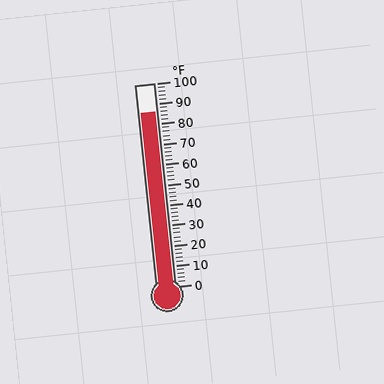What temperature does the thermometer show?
The thermometer shows approximately 86°F.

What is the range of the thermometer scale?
The thermometer scale ranges from 0°F to 100°F.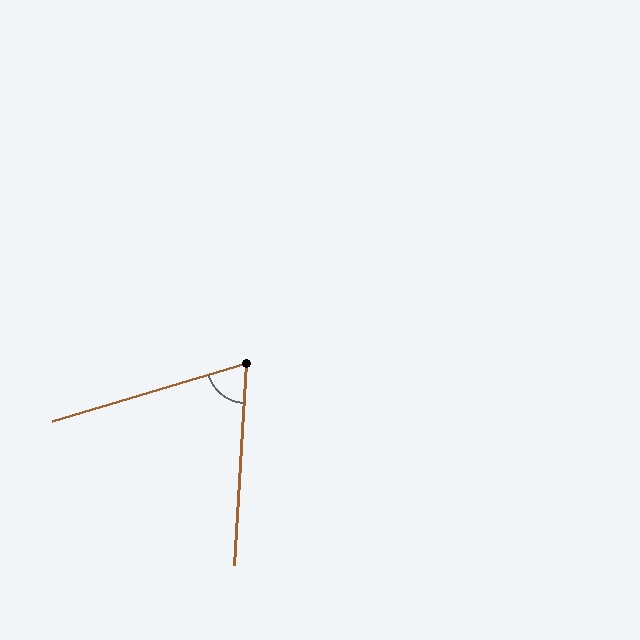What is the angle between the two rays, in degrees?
Approximately 70 degrees.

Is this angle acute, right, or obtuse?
It is acute.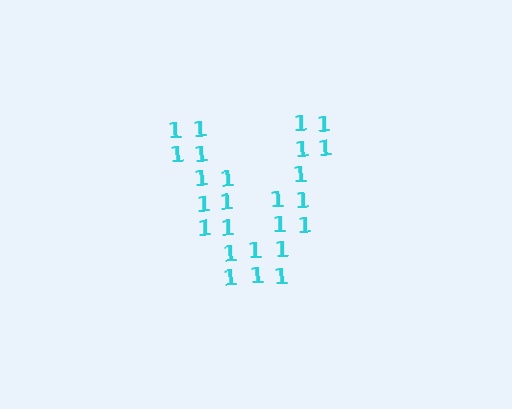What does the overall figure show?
The overall figure shows the letter V.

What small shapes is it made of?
It is made of small digit 1's.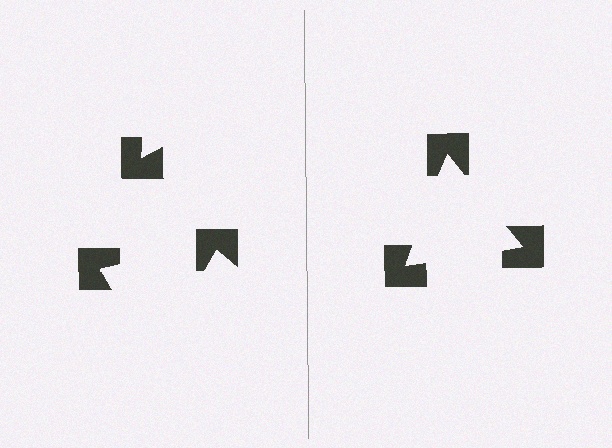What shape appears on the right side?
An illusory triangle.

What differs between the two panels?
The notched squares are positioned identically on both sides; only the wedge orientations differ. On the right they align to a triangle; on the left they are misaligned.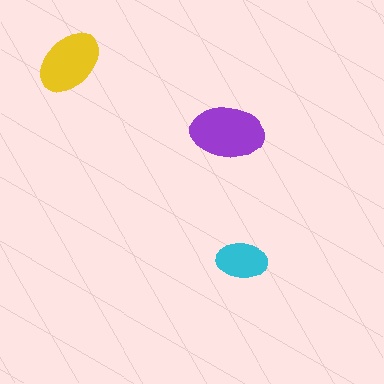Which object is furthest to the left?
The yellow ellipse is leftmost.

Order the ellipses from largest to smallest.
the purple one, the yellow one, the cyan one.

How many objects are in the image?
There are 3 objects in the image.